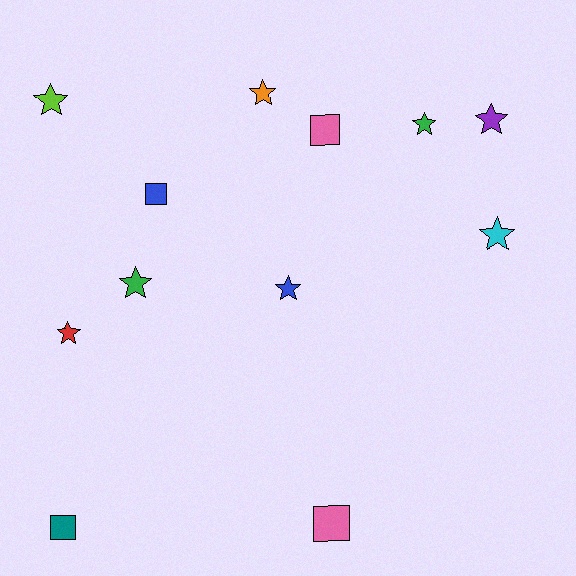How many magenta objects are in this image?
There are no magenta objects.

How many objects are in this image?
There are 12 objects.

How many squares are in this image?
There are 4 squares.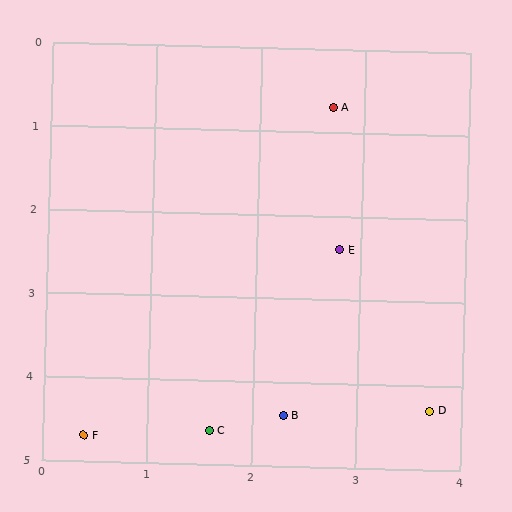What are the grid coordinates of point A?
Point A is at approximately (2.7, 0.7).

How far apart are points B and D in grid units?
Points B and D are about 1.4 grid units apart.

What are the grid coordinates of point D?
Point D is at approximately (3.7, 4.3).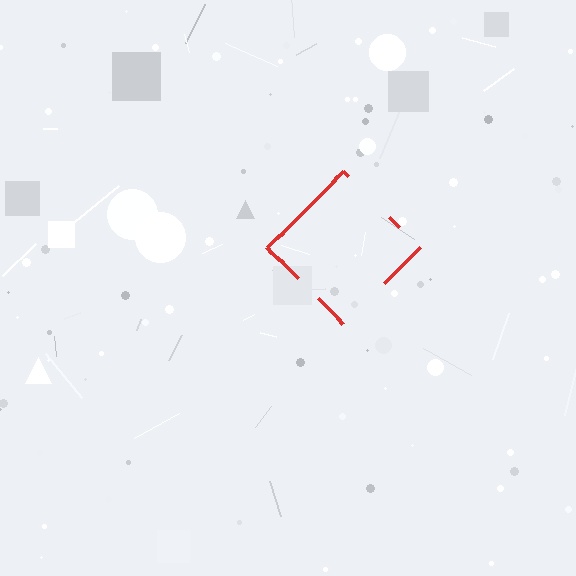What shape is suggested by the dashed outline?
The dashed outline suggests a diamond.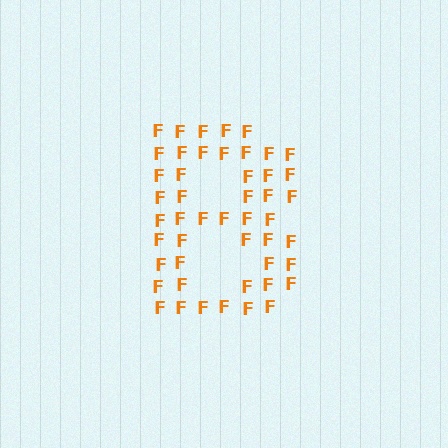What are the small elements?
The small elements are letter F's.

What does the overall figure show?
The overall figure shows the letter B.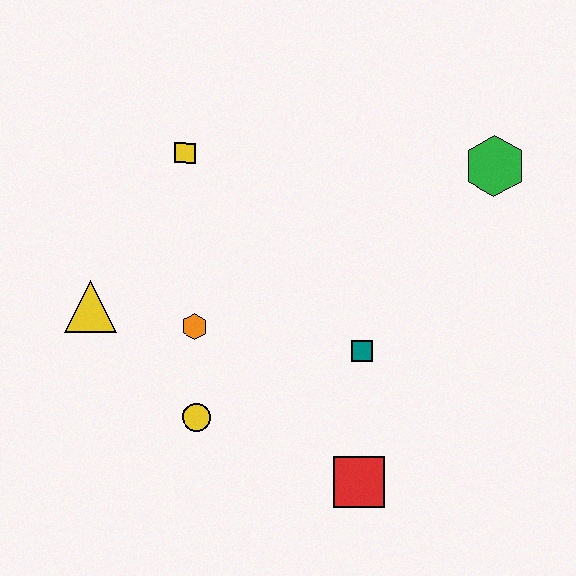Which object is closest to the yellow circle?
The orange hexagon is closest to the yellow circle.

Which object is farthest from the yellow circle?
The green hexagon is farthest from the yellow circle.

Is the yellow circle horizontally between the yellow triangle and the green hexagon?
Yes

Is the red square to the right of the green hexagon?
No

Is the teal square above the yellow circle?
Yes